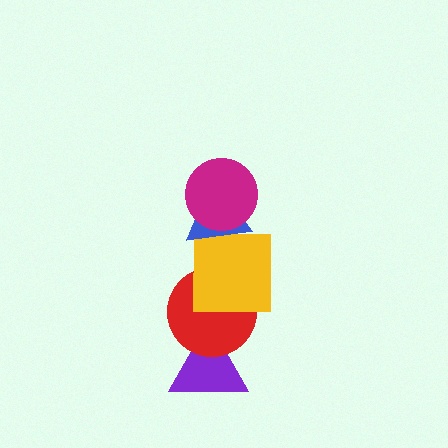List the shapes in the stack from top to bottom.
From top to bottom: the magenta circle, the blue triangle, the yellow square, the red circle, the purple triangle.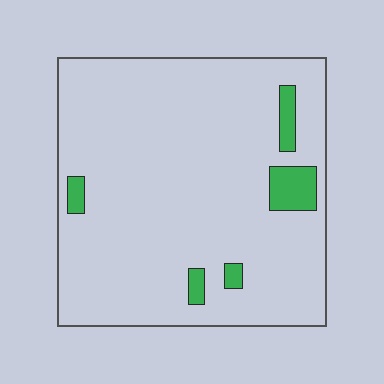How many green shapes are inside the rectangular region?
5.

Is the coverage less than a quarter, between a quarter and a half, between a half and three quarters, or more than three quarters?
Less than a quarter.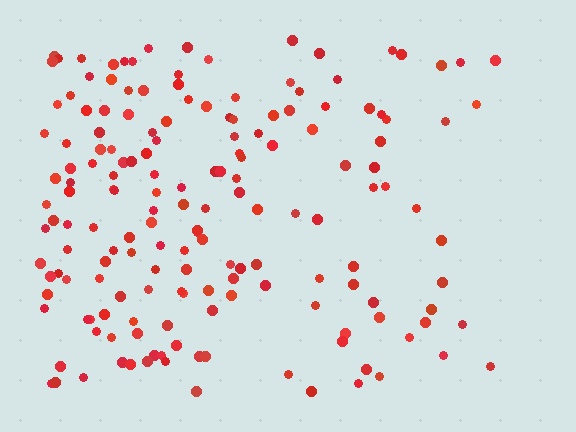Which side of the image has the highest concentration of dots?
The left.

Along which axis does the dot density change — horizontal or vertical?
Horizontal.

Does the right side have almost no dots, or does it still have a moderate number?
Still a moderate number, just noticeably fewer than the left.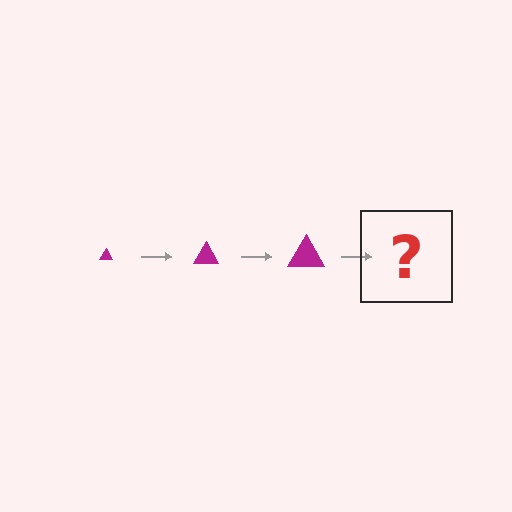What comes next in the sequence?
The next element should be a magenta triangle, larger than the previous one.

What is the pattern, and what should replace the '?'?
The pattern is that the triangle gets progressively larger each step. The '?' should be a magenta triangle, larger than the previous one.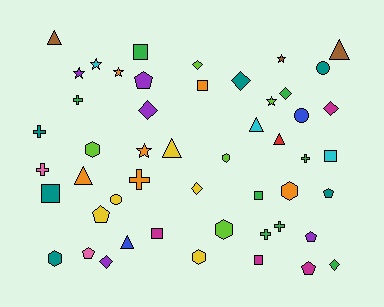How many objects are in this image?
There are 50 objects.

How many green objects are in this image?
There are 8 green objects.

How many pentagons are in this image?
There are 6 pentagons.